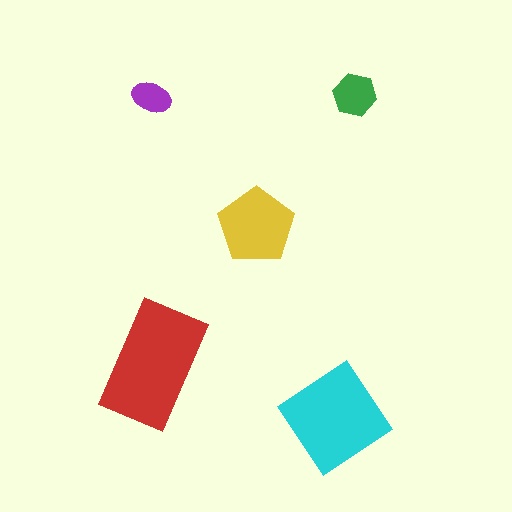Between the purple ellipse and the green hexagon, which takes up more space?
The green hexagon.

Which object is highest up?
The green hexagon is topmost.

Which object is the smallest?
The purple ellipse.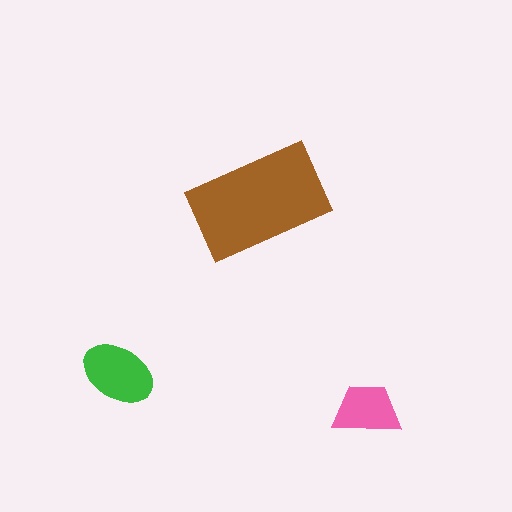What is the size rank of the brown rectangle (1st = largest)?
1st.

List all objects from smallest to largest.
The pink trapezoid, the green ellipse, the brown rectangle.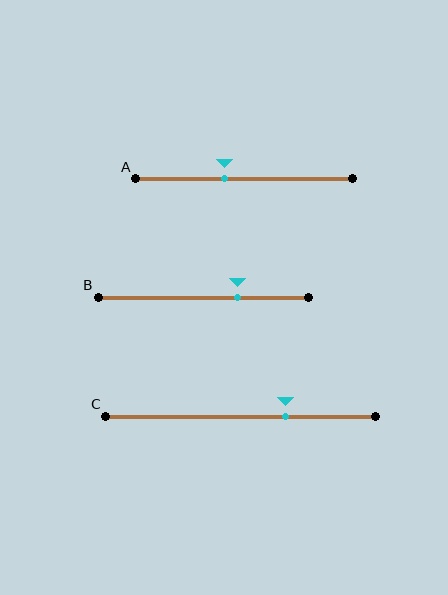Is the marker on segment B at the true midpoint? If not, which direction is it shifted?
No, the marker on segment B is shifted to the right by about 16% of the segment length.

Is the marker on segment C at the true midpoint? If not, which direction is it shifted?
No, the marker on segment C is shifted to the right by about 17% of the segment length.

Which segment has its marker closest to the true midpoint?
Segment A has its marker closest to the true midpoint.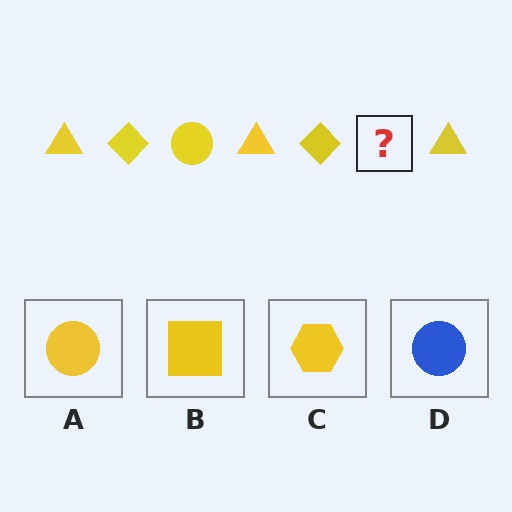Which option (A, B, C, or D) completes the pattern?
A.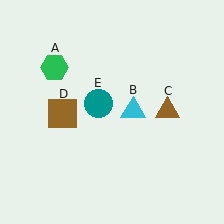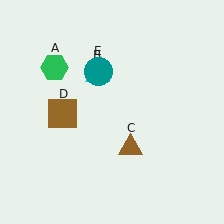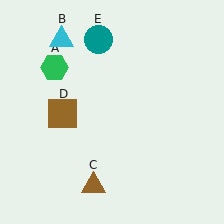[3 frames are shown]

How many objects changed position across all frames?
3 objects changed position: cyan triangle (object B), brown triangle (object C), teal circle (object E).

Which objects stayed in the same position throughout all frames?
Green hexagon (object A) and brown square (object D) remained stationary.